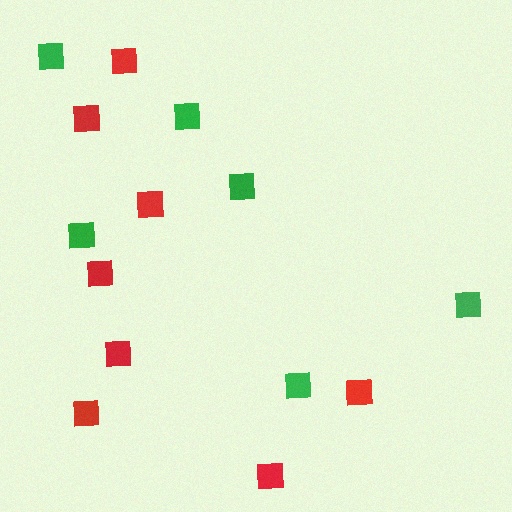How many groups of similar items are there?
There are 2 groups: one group of red squares (8) and one group of green squares (6).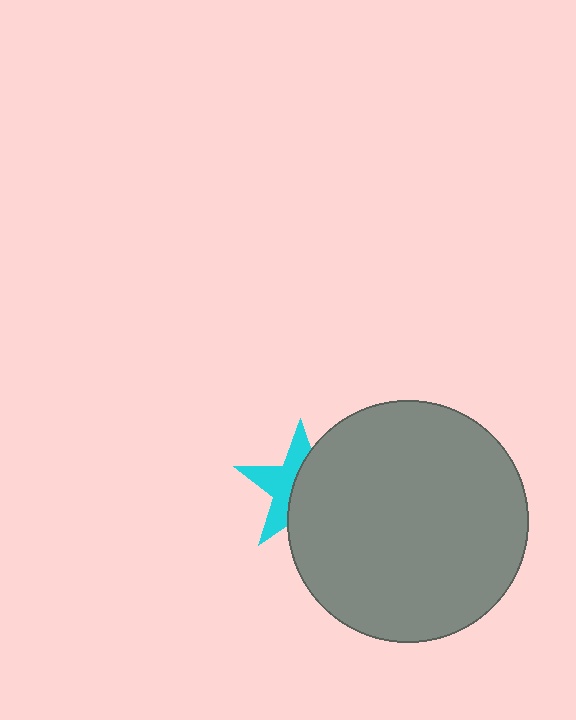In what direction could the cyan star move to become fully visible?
The cyan star could move left. That would shift it out from behind the gray circle entirely.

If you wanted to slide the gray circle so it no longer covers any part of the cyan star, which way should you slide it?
Slide it right — that is the most direct way to separate the two shapes.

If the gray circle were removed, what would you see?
You would see the complete cyan star.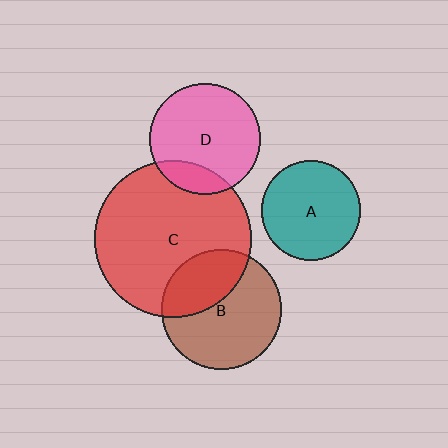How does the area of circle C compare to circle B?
Approximately 1.7 times.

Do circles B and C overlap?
Yes.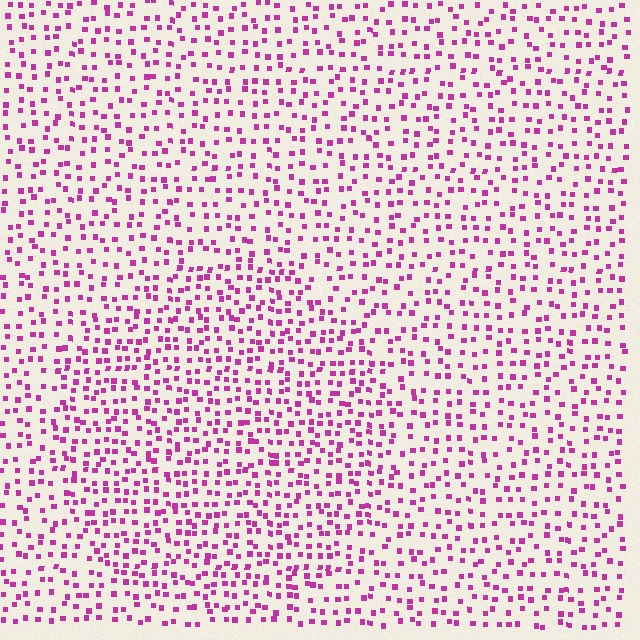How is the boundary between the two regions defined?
The boundary is defined by a change in element density (approximately 1.5x ratio). All elements are the same color, size, and shape.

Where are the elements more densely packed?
The elements are more densely packed inside the circle boundary.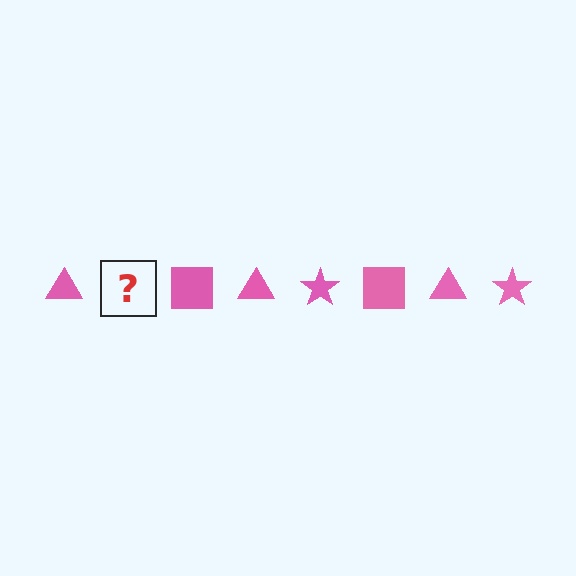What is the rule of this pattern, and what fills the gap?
The rule is that the pattern cycles through triangle, star, square shapes in pink. The gap should be filled with a pink star.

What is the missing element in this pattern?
The missing element is a pink star.